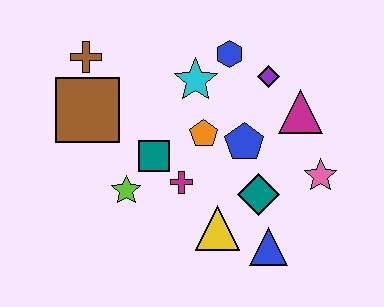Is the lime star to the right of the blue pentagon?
No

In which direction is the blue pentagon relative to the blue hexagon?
The blue pentagon is below the blue hexagon.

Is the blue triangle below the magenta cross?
Yes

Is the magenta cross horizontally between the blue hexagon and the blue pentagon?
No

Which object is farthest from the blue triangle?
The brown cross is farthest from the blue triangle.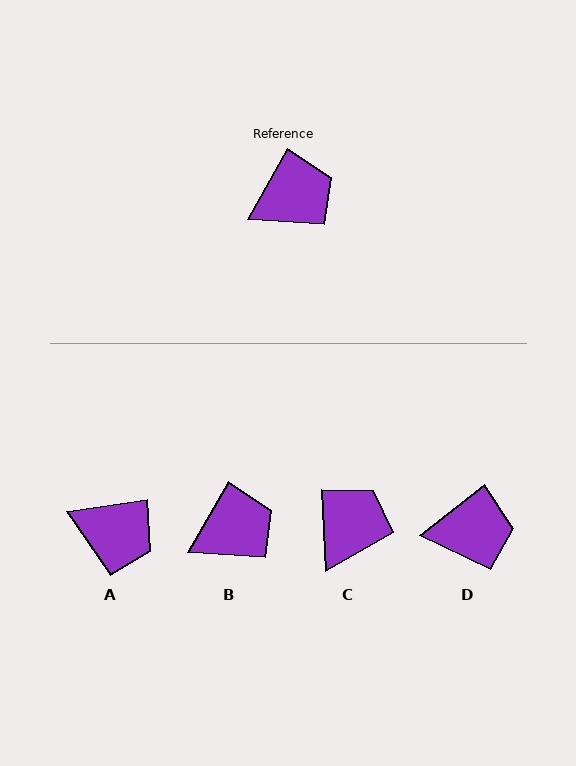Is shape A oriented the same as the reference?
No, it is off by about 52 degrees.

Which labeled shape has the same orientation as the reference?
B.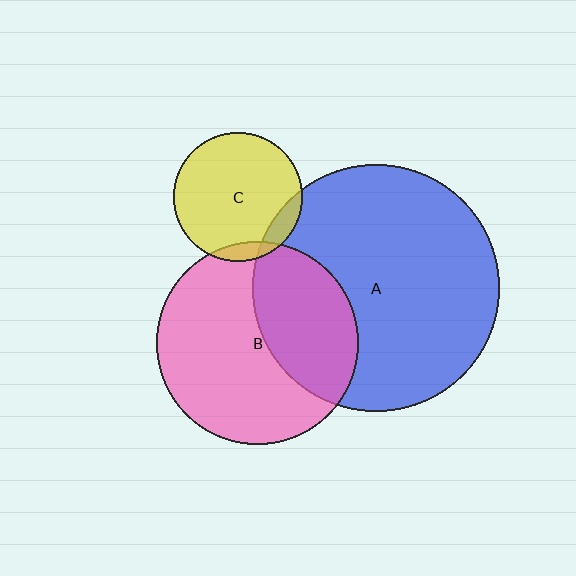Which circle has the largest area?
Circle A (blue).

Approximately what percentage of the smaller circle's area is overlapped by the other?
Approximately 35%.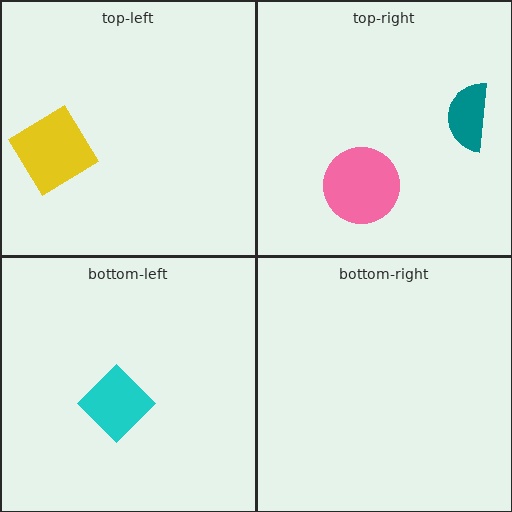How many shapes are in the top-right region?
2.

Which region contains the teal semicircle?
The top-right region.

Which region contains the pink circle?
The top-right region.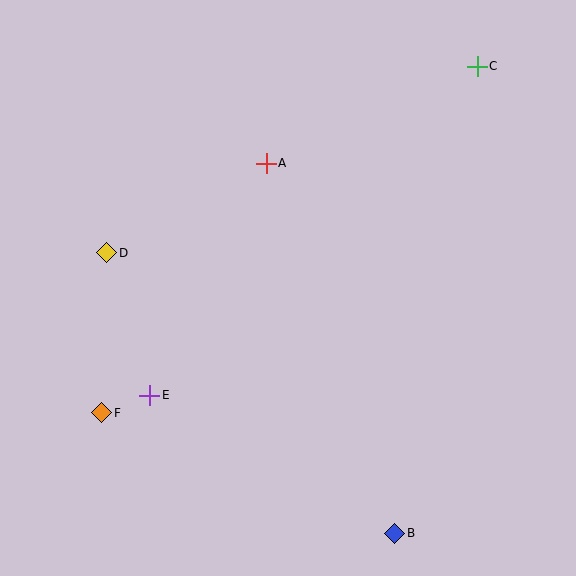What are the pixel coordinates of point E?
Point E is at (150, 395).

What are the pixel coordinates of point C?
Point C is at (477, 66).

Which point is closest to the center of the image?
Point A at (266, 163) is closest to the center.